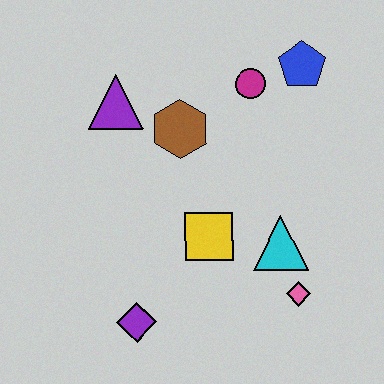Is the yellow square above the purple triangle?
No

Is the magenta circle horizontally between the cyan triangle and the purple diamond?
Yes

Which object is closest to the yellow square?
The cyan triangle is closest to the yellow square.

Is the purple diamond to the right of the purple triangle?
Yes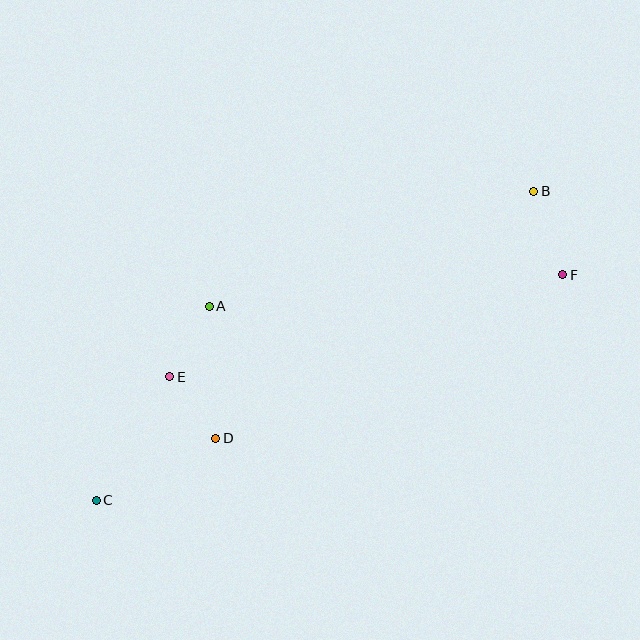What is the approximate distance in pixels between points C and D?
The distance between C and D is approximately 135 pixels.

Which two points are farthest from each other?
Points B and C are farthest from each other.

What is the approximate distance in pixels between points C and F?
The distance between C and F is approximately 518 pixels.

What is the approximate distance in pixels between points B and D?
The distance between B and D is approximately 403 pixels.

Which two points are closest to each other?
Points D and E are closest to each other.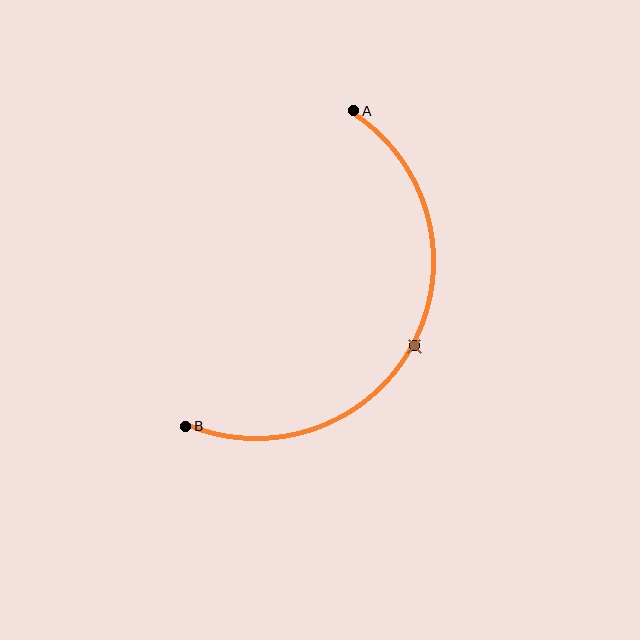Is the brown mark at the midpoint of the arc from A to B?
Yes. The brown mark lies on the arc at equal arc-length from both A and B — it is the arc midpoint.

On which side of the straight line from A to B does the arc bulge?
The arc bulges to the right of the straight line connecting A and B.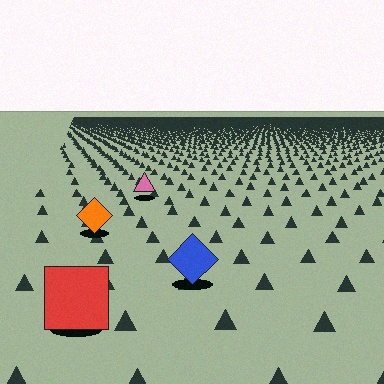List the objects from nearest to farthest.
From nearest to farthest: the red square, the blue diamond, the orange diamond, the pink triangle.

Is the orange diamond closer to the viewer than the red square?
No. The red square is closer — you can tell from the texture gradient: the ground texture is coarser near it.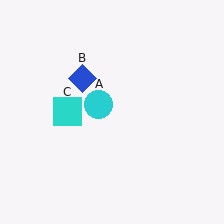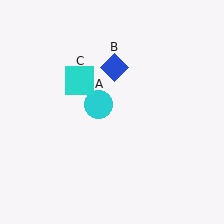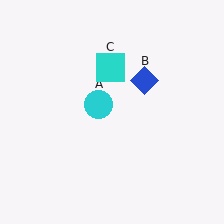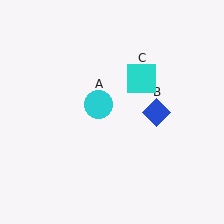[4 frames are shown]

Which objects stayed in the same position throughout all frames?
Cyan circle (object A) remained stationary.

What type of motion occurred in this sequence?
The blue diamond (object B), cyan square (object C) rotated clockwise around the center of the scene.